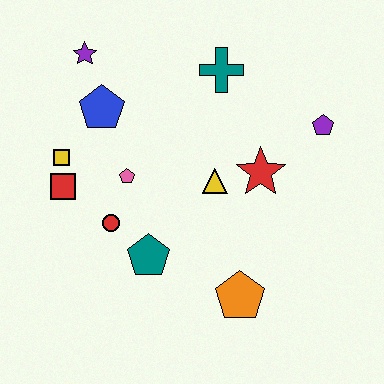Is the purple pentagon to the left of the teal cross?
No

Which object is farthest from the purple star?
The orange pentagon is farthest from the purple star.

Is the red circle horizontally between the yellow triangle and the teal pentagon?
No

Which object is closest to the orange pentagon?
The teal pentagon is closest to the orange pentagon.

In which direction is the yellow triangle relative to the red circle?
The yellow triangle is to the right of the red circle.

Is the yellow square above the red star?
Yes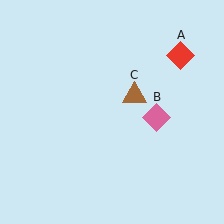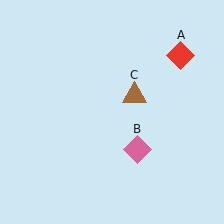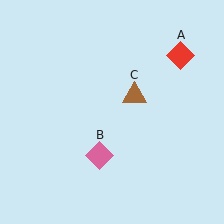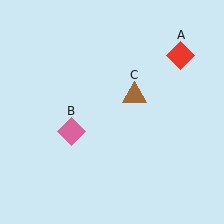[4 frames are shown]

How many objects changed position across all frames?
1 object changed position: pink diamond (object B).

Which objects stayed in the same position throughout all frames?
Red diamond (object A) and brown triangle (object C) remained stationary.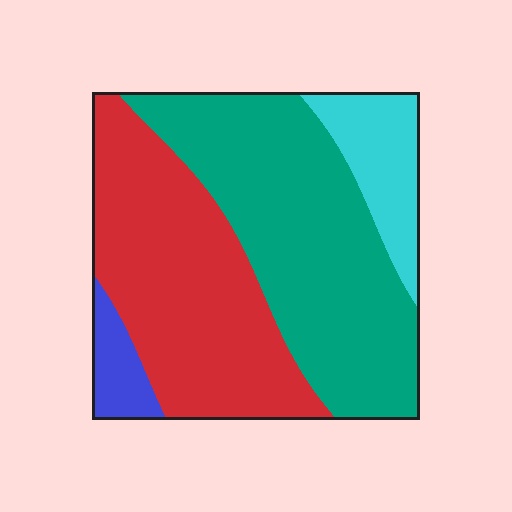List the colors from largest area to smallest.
From largest to smallest: teal, red, cyan, blue.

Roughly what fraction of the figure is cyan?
Cyan covers 12% of the figure.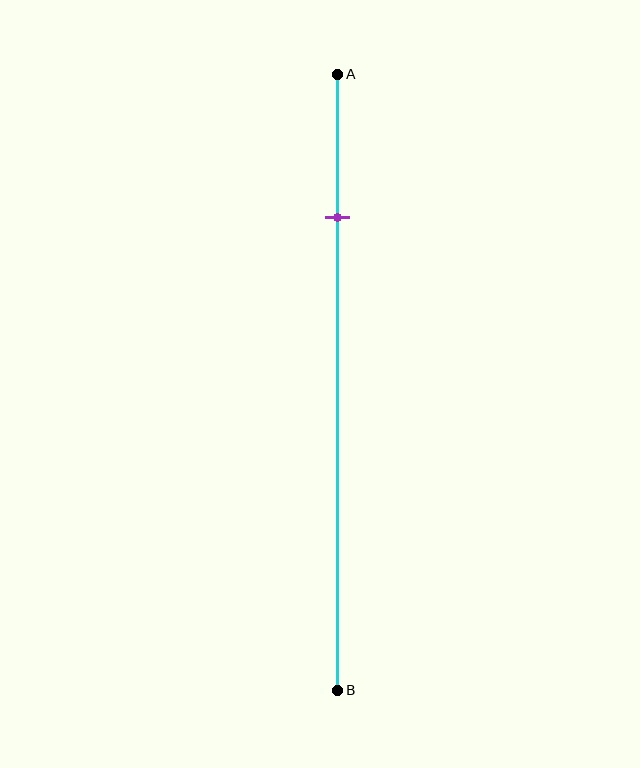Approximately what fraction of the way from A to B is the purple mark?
The purple mark is approximately 25% of the way from A to B.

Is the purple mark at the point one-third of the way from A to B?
No, the mark is at about 25% from A, not at the 33% one-third point.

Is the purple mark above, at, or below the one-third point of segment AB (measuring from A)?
The purple mark is above the one-third point of segment AB.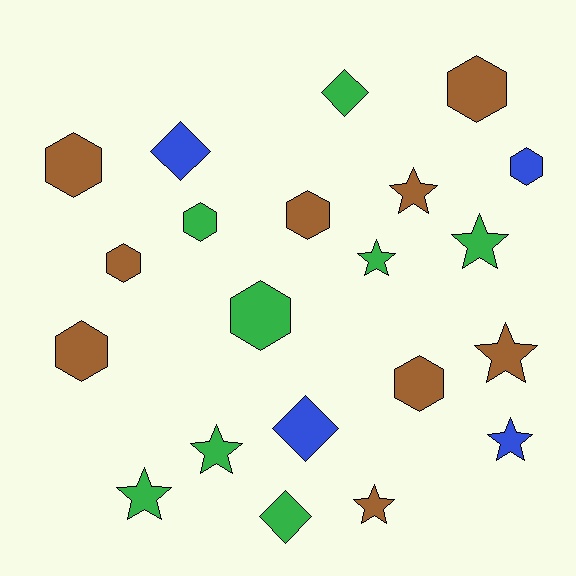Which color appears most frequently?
Brown, with 9 objects.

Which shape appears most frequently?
Hexagon, with 9 objects.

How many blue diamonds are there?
There are 2 blue diamonds.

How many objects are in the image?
There are 21 objects.